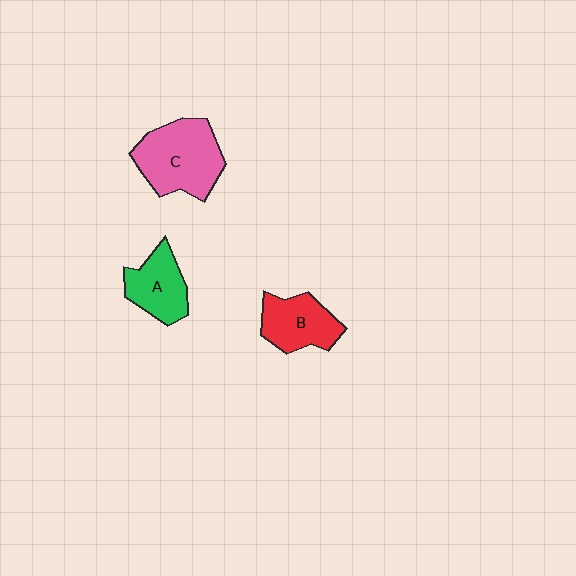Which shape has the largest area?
Shape C (pink).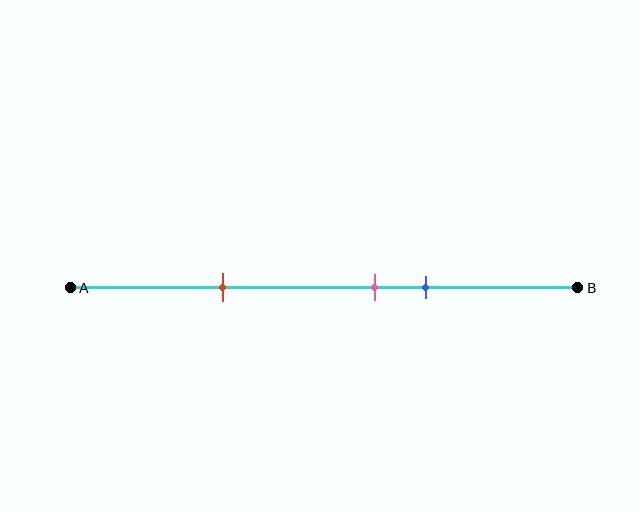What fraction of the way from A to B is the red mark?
The red mark is approximately 30% (0.3) of the way from A to B.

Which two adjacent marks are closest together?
The pink and blue marks are the closest adjacent pair.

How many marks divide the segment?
There are 3 marks dividing the segment.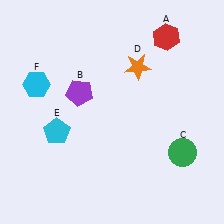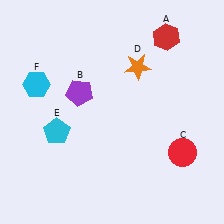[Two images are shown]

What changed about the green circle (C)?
In Image 1, C is green. In Image 2, it changed to red.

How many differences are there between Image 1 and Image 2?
There is 1 difference between the two images.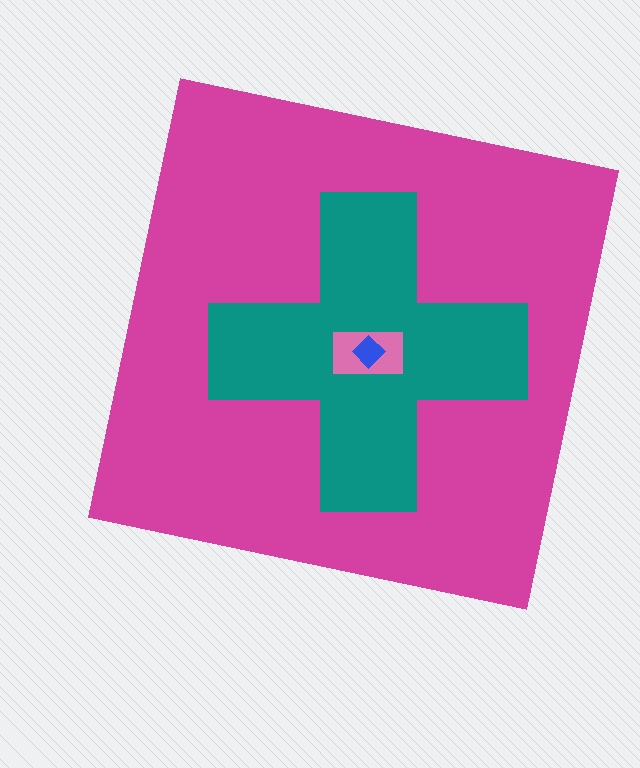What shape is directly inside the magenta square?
The teal cross.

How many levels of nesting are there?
4.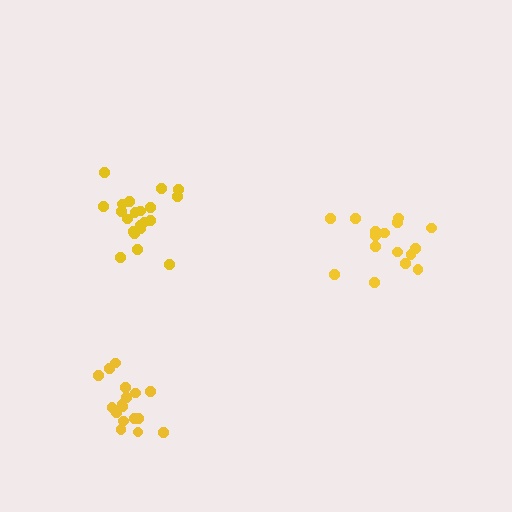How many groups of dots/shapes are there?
There are 3 groups.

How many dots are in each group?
Group 1: 21 dots, Group 2: 16 dots, Group 3: 17 dots (54 total).